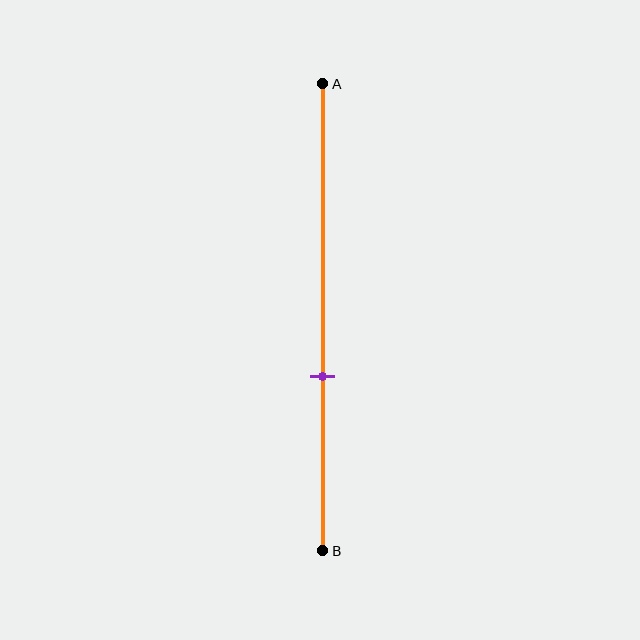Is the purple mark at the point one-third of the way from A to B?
No, the mark is at about 65% from A, not at the 33% one-third point.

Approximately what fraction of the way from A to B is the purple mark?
The purple mark is approximately 65% of the way from A to B.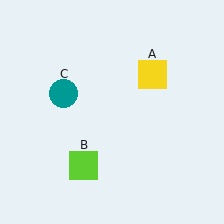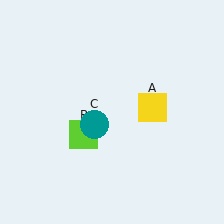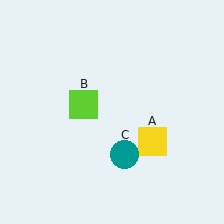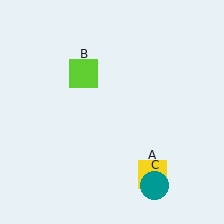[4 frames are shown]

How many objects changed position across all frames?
3 objects changed position: yellow square (object A), lime square (object B), teal circle (object C).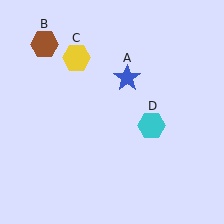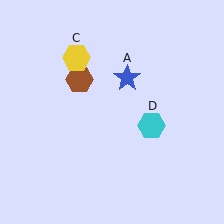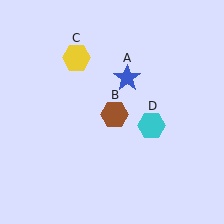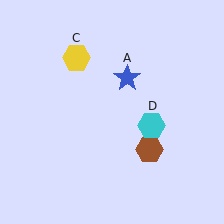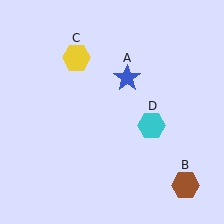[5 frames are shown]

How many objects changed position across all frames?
1 object changed position: brown hexagon (object B).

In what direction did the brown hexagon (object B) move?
The brown hexagon (object B) moved down and to the right.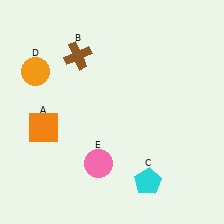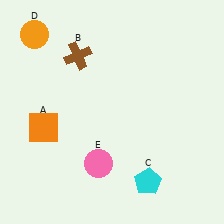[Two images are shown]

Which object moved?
The orange circle (D) moved up.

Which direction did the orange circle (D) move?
The orange circle (D) moved up.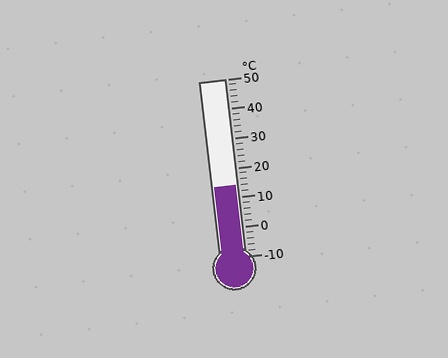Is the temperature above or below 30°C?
The temperature is below 30°C.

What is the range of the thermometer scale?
The thermometer scale ranges from -10°C to 50°C.